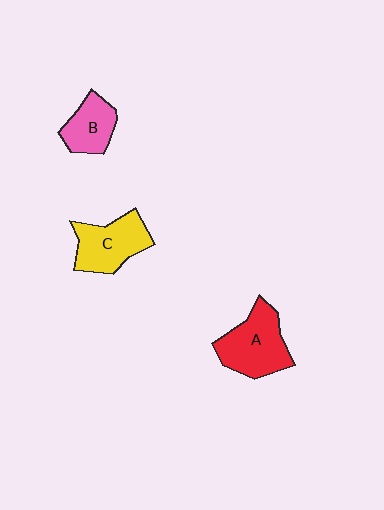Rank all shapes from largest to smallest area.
From largest to smallest: A (red), C (yellow), B (pink).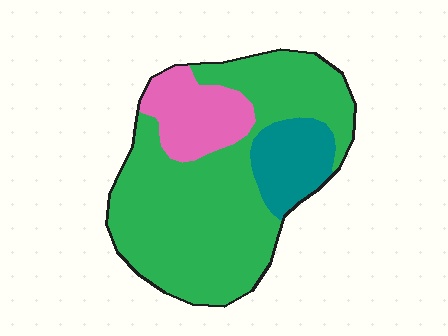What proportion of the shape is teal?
Teal takes up about one eighth (1/8) of the shape.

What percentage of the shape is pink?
Pink takes up about one sixth (1/6) of the shape.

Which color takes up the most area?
Green, at roughly 70%.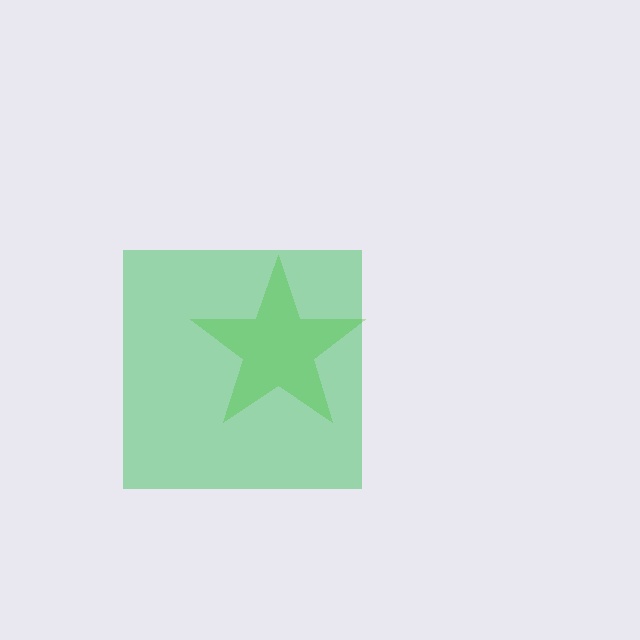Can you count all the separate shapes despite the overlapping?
Yes, there are 2 separate shapes.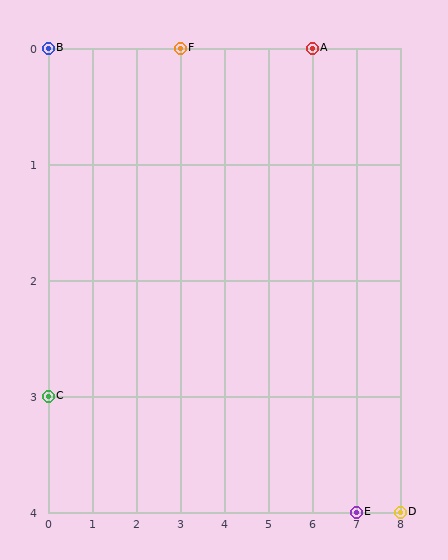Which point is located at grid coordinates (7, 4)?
Point E is at (7, 4).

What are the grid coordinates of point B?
Point B is at grid coordinates (0, 0).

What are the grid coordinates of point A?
Point A is at grid coordinates (6, 0).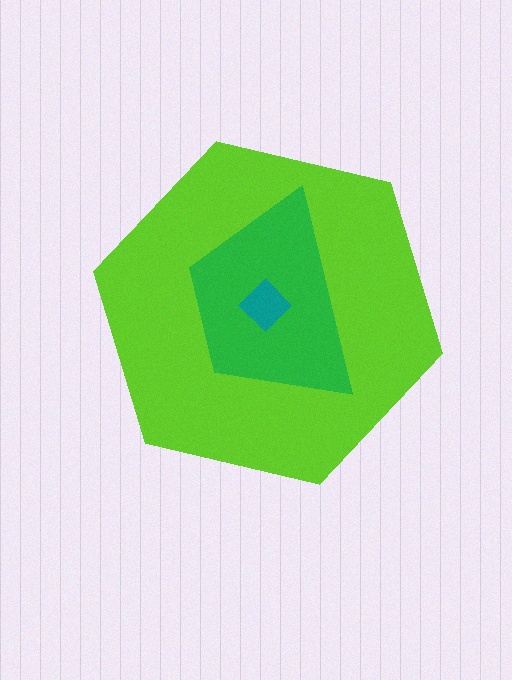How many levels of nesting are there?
3.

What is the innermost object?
The teal diamond.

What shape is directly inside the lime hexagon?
The green trapezoid.